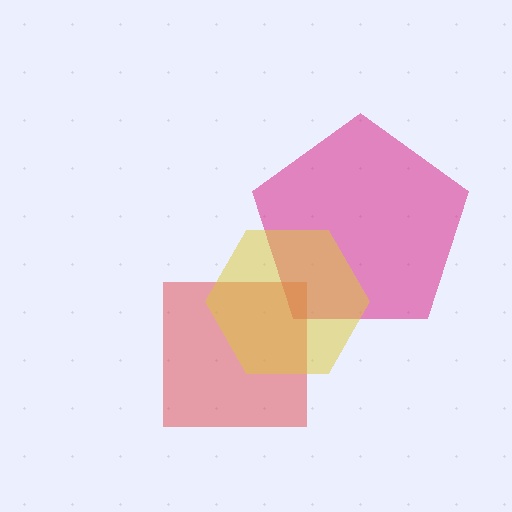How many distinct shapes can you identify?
There are 3 distinct shapes: a magenta pentagon, a red square, a yellow hexagon.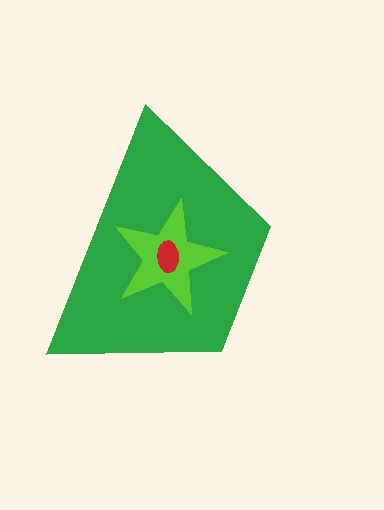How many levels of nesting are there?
3.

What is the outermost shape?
The green trapezoid.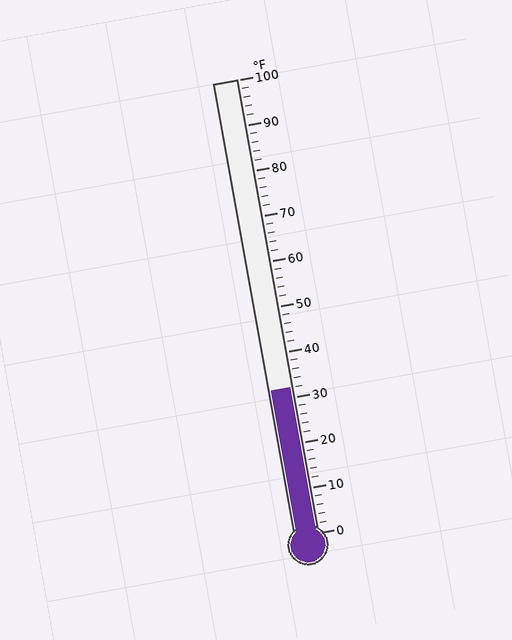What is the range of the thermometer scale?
The thermometer scale ranges from 0°F to 100°F.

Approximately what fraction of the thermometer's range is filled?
The thermometer is filled to approximately 30% of its range.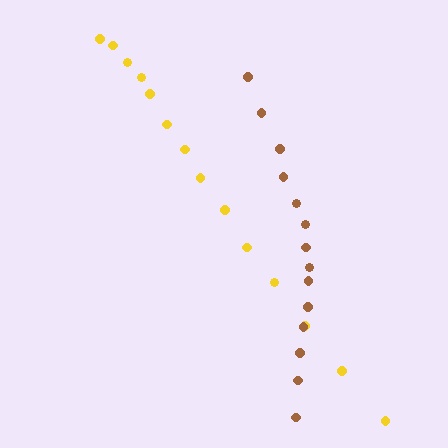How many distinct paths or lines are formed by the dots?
There are 2 distinct paths.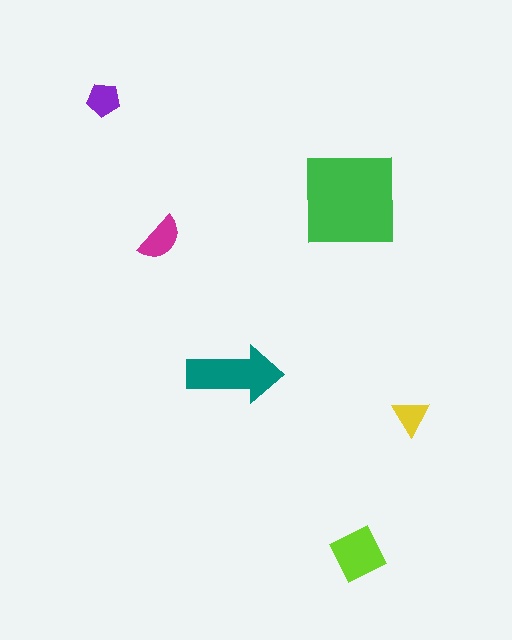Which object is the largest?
The green square.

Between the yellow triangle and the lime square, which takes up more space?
The lime square.